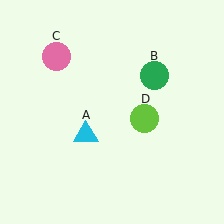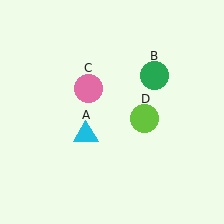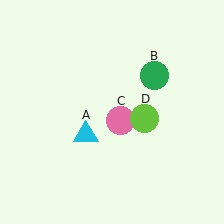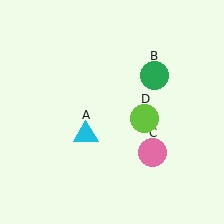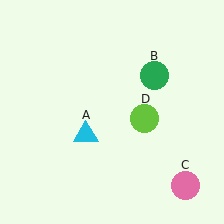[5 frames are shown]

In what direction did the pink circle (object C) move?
The pink circle (object C) moved down and to the right.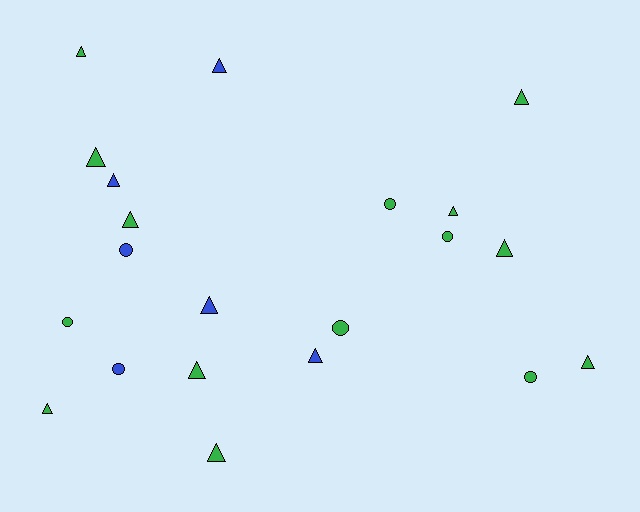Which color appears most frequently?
Green, with 15 objects.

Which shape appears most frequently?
Triangle, with 14 objects.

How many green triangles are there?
There are 10 green triangles.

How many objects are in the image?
There are 21 objects.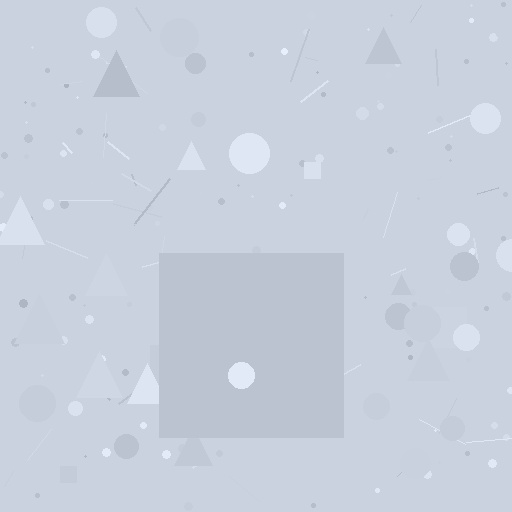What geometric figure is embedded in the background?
A square is embedded in the background.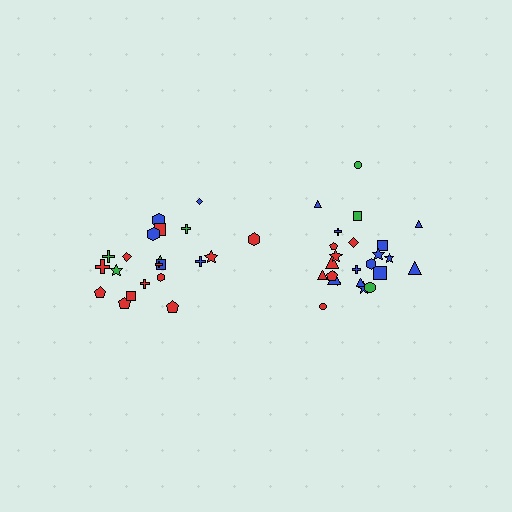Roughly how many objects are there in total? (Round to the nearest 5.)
Roughly 45 objects in total.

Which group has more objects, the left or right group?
The right group.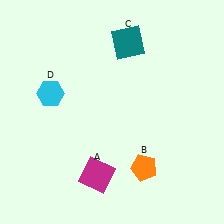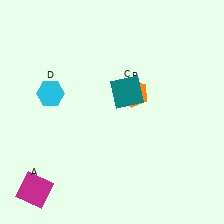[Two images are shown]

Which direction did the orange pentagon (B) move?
The orange pentagon (B) moved up.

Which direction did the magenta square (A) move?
The magenta square (A) moved left.